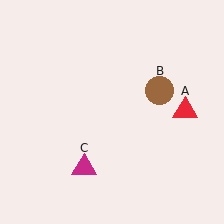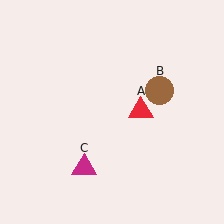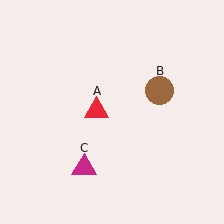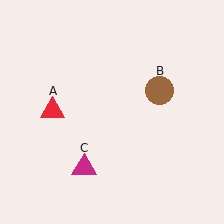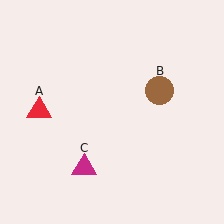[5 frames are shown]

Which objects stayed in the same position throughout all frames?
Brown circle (object B) and magenta triangle (object C) remained stationary.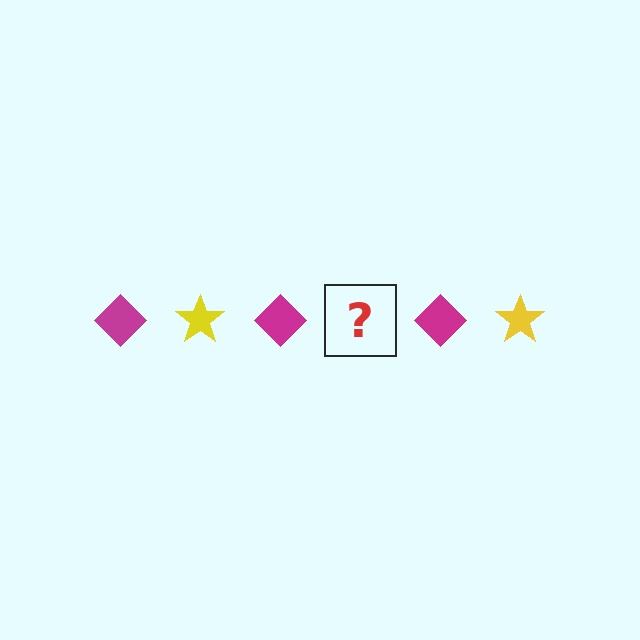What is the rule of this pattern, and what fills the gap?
The rule is that the pattern alternates between magenta diamond and yellow star. The gap should be filled with a yellow star.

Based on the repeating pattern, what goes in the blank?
The blank should be a yellow star.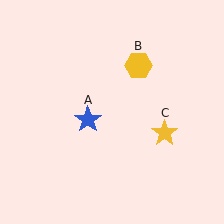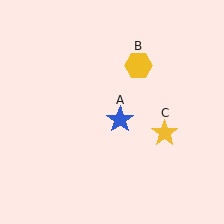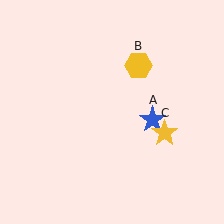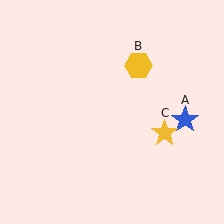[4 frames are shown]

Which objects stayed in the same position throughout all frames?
Yellow hexagon (object B) and yellow star (object C) remained stationary.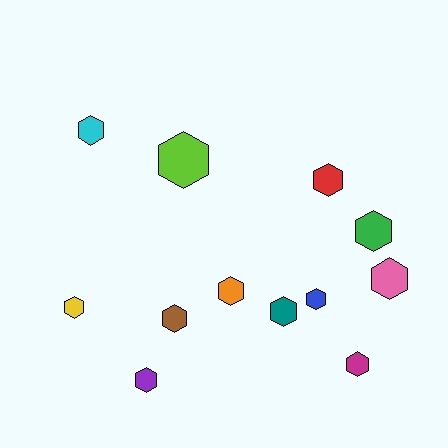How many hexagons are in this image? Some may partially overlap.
There are 12 hexagons.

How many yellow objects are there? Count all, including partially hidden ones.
There is 1 yellow object.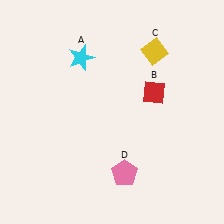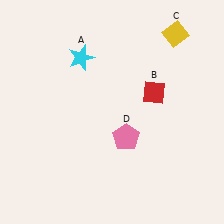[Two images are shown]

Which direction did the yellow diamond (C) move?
The yellow diamond (C) moved right.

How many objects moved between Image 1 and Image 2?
2 objects moved between the two images.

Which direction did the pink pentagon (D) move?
The pink pentagon (D) moved up.